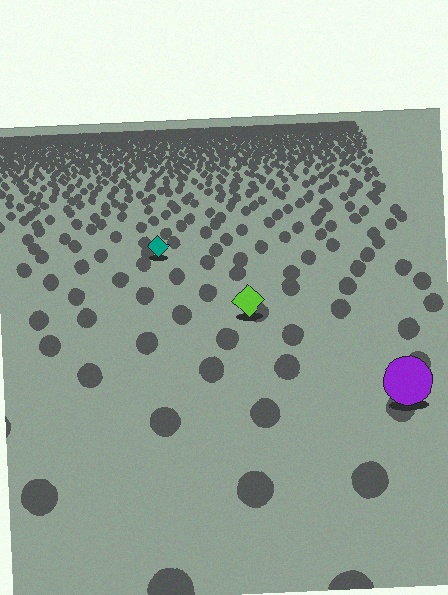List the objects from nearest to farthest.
From nearest to farthest: the purple circle, the lime diamond, the teal diamond.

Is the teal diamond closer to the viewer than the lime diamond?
No. The lime diamond is closer — you can tell from the texture gradient: the ground texture is coarser near it.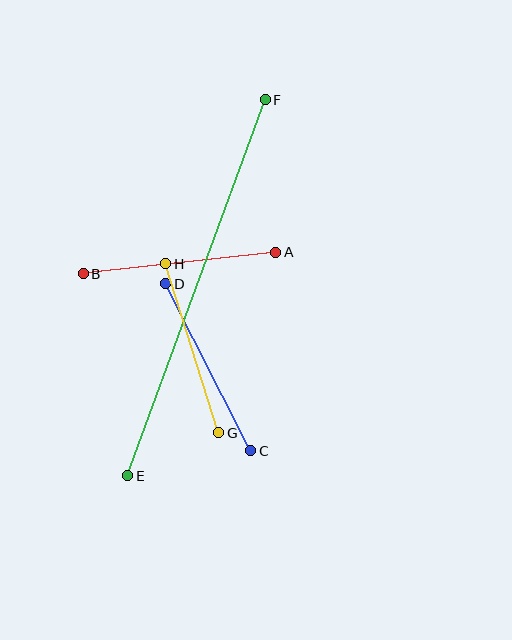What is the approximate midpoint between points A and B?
The midpoint is at approximately (180, 263) pixels.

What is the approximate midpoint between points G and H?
The midpoint is at approximately (192, 348) pixels.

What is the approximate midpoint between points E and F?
The midpoint is at approximately (196, 288) pixels.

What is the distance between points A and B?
The distance is approximately 194 pixels.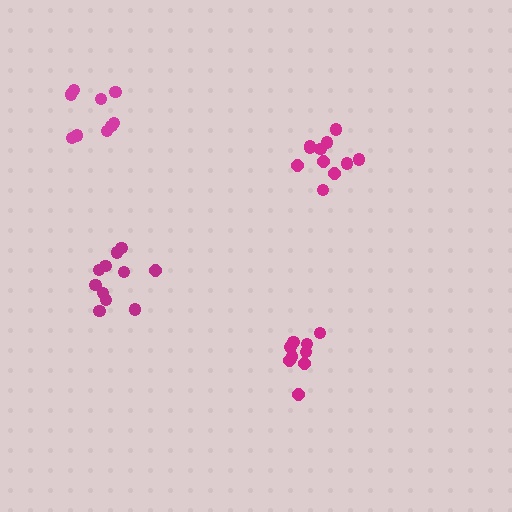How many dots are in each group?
Group 1: 9 dots, Group 2: 12 dots, Group 3: 11 dots, Group 4: 9 dots (41 total).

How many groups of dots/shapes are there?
There are 4 groups.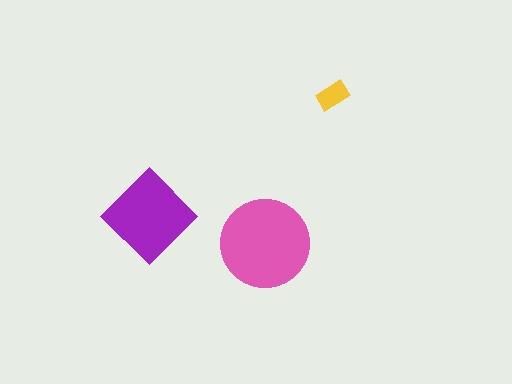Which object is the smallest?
The yellow rectangle.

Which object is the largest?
The pink circle.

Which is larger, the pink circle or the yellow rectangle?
The pink circle.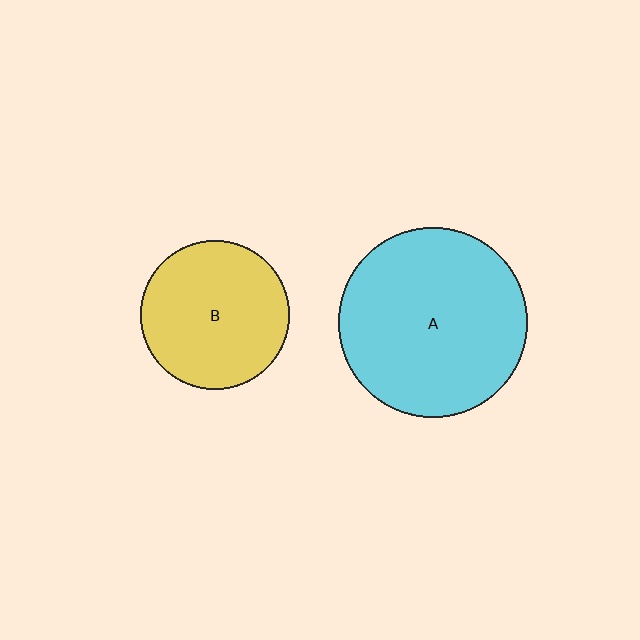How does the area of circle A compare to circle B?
Approximately 1.6 times.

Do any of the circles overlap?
No, none of the circles overlap.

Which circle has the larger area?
Circle A (cyan).